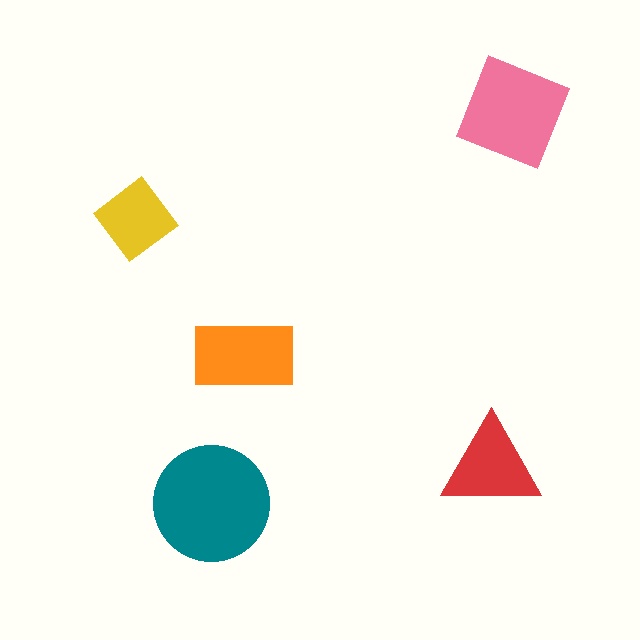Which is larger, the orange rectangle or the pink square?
The pink square.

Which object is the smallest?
The yellow diamond.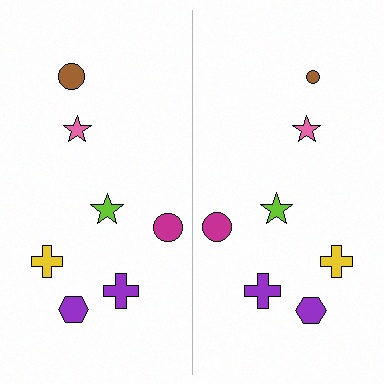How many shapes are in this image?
There are 14 shapes in this image.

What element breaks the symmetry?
The brown circle on the right side has a different size than its mirror counterpart.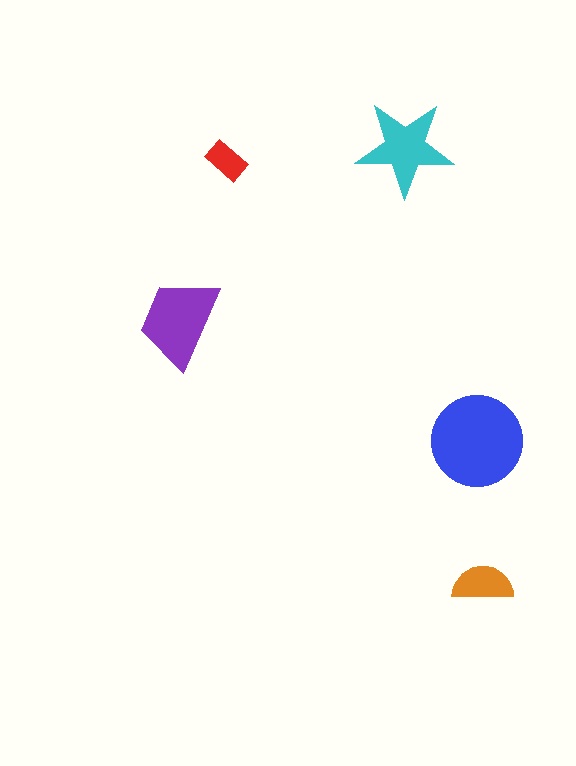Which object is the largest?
The blue circle.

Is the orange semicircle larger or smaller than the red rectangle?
Larger.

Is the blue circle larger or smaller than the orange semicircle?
Larger.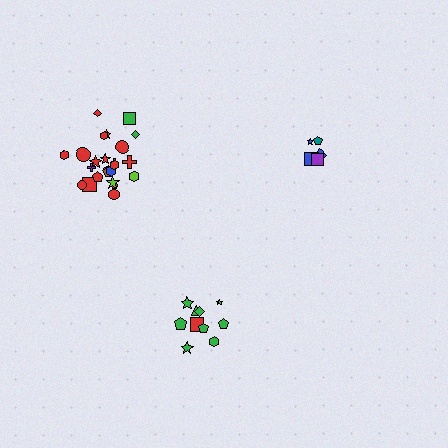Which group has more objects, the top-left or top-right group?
The top-left group.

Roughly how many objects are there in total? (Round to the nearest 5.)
Roughly 40 objects in total.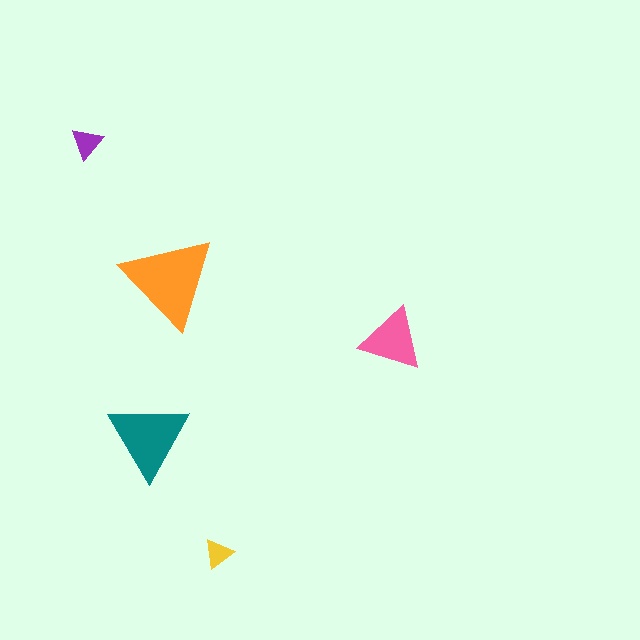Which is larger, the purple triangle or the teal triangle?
The teal one.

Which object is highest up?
The purple triangle is topmost.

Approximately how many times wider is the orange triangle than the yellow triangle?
About 3 times wider.